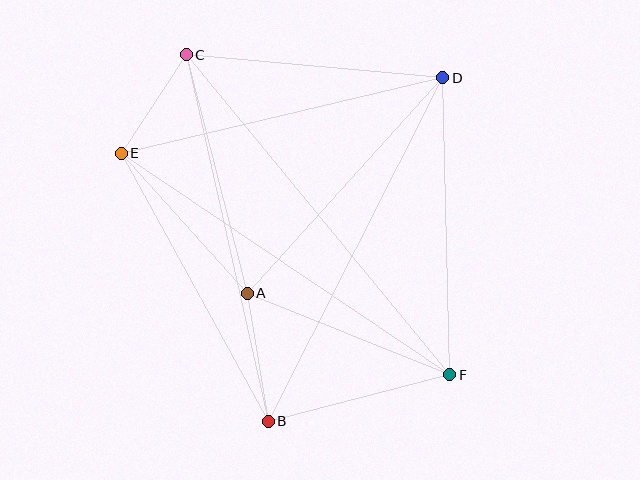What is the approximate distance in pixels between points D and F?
The distance between D and F is approximately 297 pixels.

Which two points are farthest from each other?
Points C and F are farthest from each other.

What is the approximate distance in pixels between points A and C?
The distance between A and C is approximately 247 pixels.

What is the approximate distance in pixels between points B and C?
The distance between B and C is approximately 376 pixels.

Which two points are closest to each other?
Points C and E are closest to each other.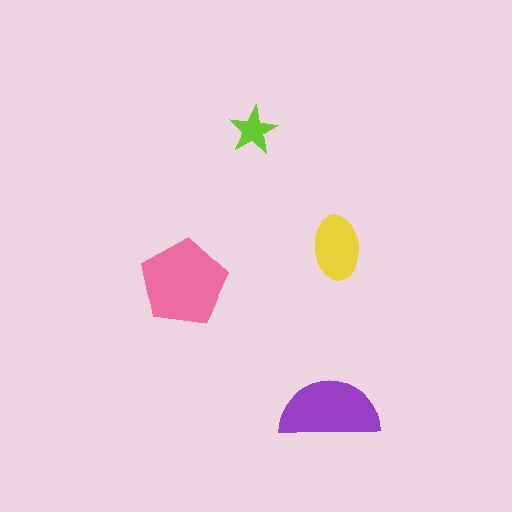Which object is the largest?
The pink pentagon.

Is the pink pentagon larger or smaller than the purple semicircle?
Larger.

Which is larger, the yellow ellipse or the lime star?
The yellow ellipse.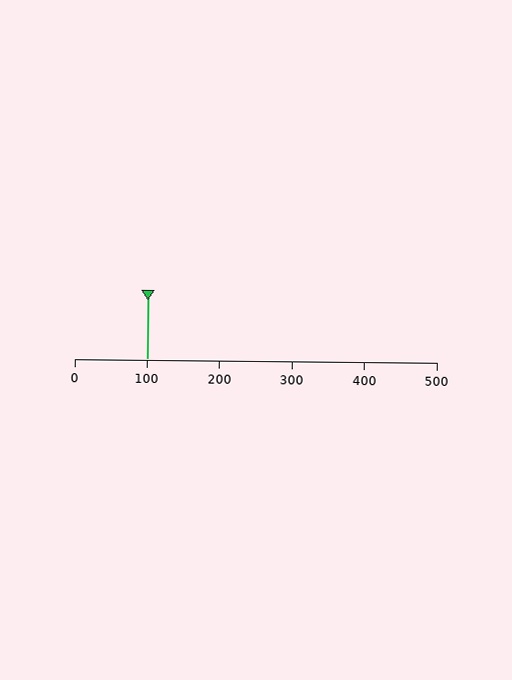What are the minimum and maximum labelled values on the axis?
The axis runs from 0 to 500.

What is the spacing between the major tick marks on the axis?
The major ticks are spaced 100 apart.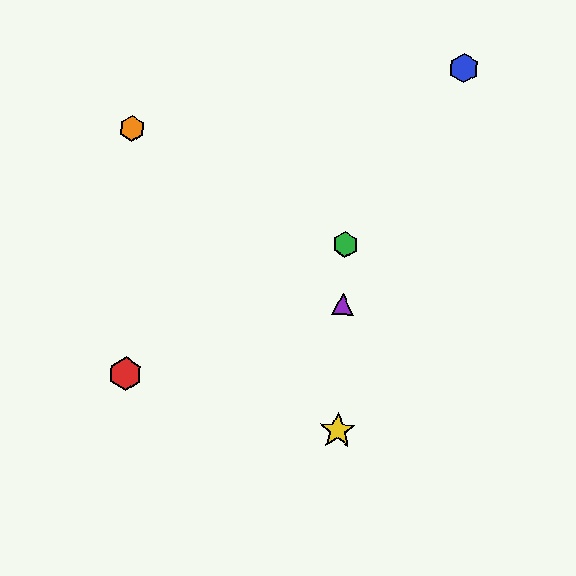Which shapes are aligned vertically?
The green hexagon, the yellow star, the purple triangle are aligned vertically.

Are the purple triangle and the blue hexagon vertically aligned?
No, the purple triangle is at x≈343 and the blue hexagon is at x≈464.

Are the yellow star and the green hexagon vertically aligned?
Yes, both are at x≈338.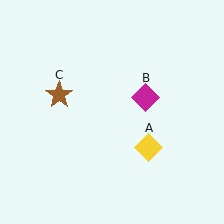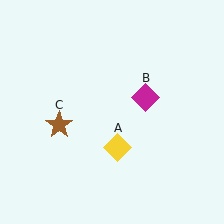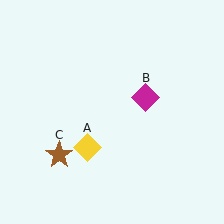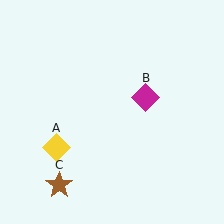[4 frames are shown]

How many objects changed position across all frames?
2 objects changed position: yellow diamond (object A), brown star (object C).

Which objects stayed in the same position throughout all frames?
Magenta diamond (object B) remained stationary.